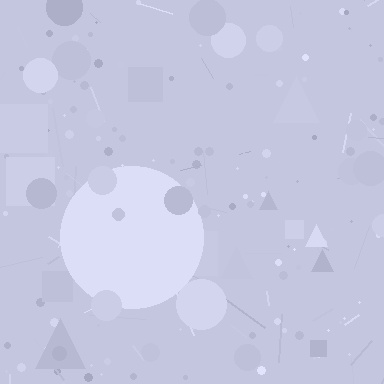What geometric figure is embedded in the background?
A circle is embedded in the background.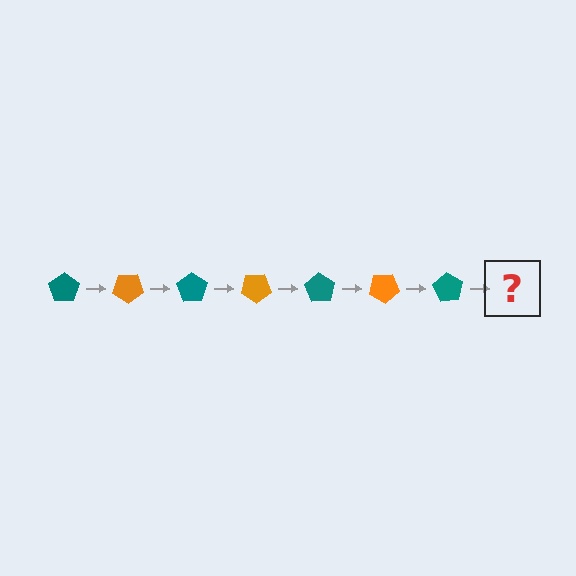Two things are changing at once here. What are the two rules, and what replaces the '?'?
The two rules are that it rotates 35 degrees each step and the color cycles through teal and orange. The '?' should be an orange pentagon, rotated 245 degrees from the start.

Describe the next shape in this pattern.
It should be an orange pentagon, rotated 245 degrees from the start.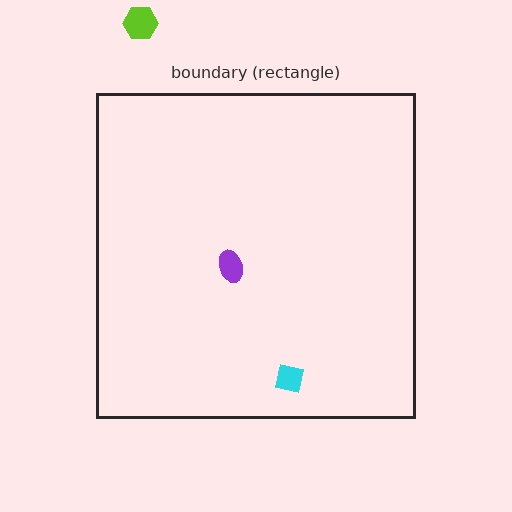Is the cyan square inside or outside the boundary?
Inside.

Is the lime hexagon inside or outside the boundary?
Outside.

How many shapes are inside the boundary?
2 inside, 1 outside.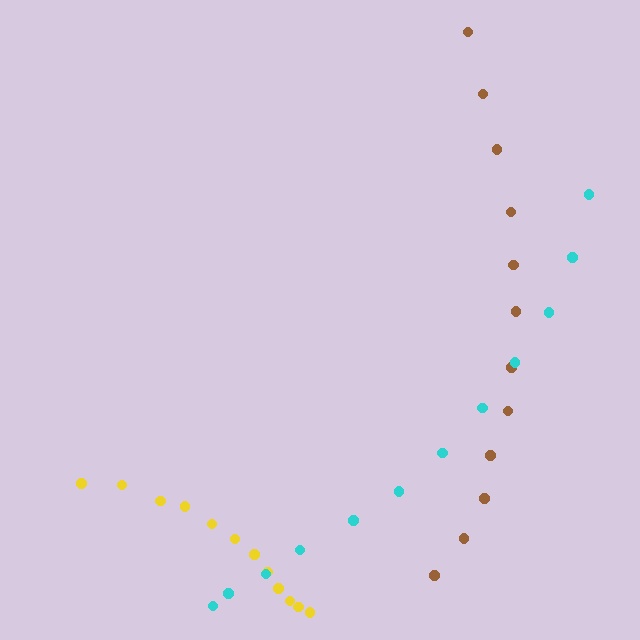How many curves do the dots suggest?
There are 3 distinct paths.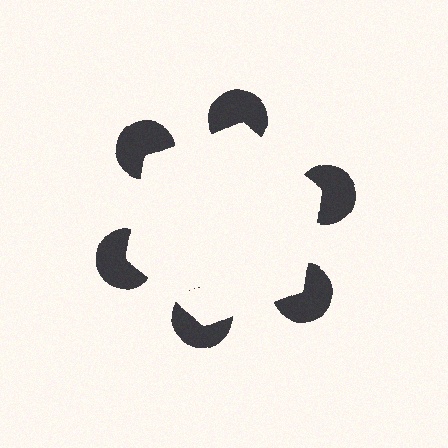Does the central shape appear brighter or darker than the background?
It typically appears slightly brighter than the background, even though no actual brightness change is drawn.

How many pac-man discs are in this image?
There are 6 — one at each vertex of the illusory hexagon.